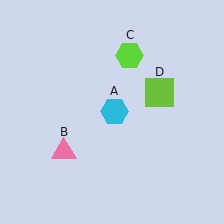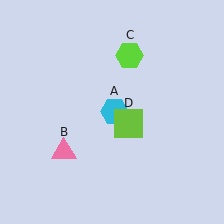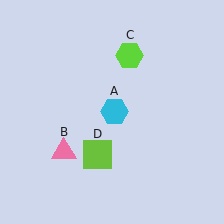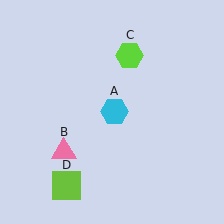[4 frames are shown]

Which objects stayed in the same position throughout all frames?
Cyan hexagon (object A) and pink triangle (object B) and lime hexagon (object C) remained stationary.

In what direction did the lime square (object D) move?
The lime square (object D) moved down and to the left.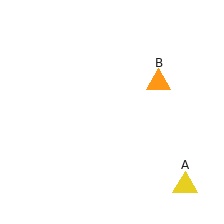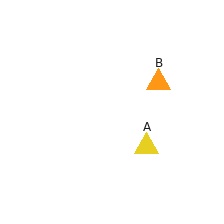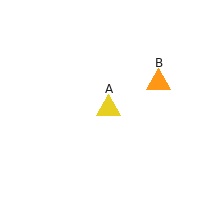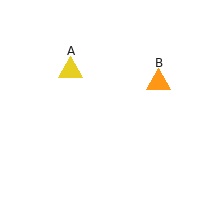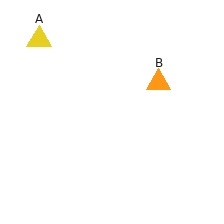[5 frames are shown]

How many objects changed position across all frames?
1 object changed position: yellow triangle (object A).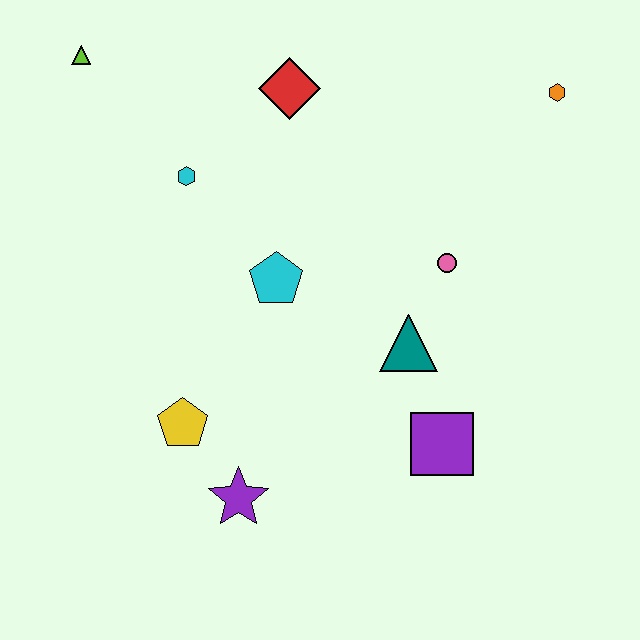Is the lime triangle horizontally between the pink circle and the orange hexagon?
No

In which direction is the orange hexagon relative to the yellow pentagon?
The orange hexagon is to the right of the yellow pentagon.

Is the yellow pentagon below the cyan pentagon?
Yes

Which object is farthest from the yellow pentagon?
The orange hexagon is farthest from the yellow pentagon.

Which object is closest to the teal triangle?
The pink circle is closest to the teal triangle.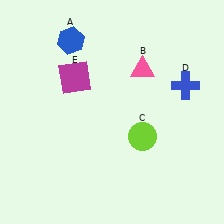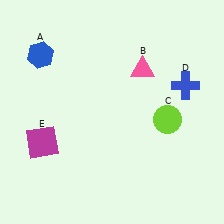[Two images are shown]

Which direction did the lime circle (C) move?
The lime circle (C) moved right.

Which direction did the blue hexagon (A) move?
The blue hexagon (A) moved left.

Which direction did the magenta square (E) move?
The magenta square (E) moved down.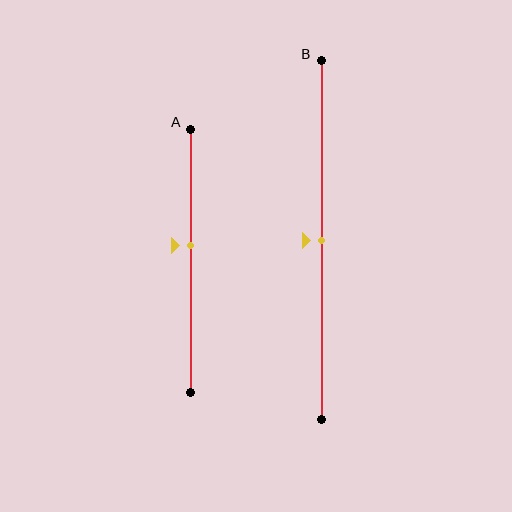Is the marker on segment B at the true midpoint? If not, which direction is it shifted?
Yes, the marker on segment B is at the true midpoint.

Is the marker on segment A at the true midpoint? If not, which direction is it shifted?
No, the marker on segment A is shifted upward by about 6% of the segment length.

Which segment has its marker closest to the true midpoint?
Segment B has its marker closest to the true midpoint.